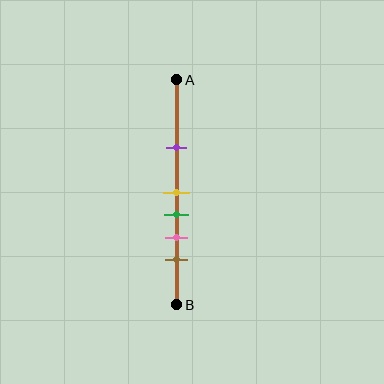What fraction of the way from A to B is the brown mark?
The brown mark is approximately 80% (0.8) of the way from A to B.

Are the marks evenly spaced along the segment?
No, the marks are not evenly spaced.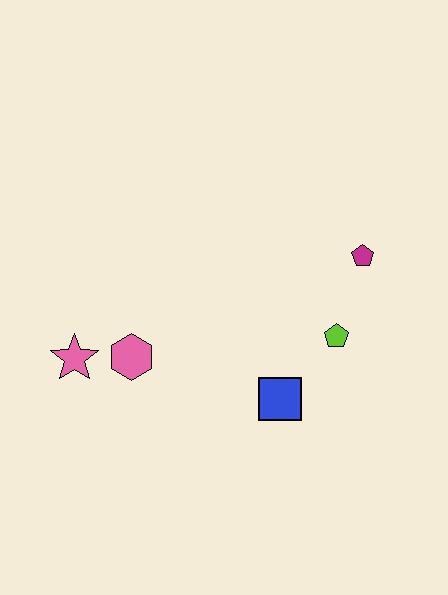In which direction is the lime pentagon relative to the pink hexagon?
The lime pentagon is to the right of the pink hexagon.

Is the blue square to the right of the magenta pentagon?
No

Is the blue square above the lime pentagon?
No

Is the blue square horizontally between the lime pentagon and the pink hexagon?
Yes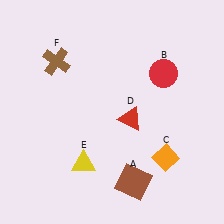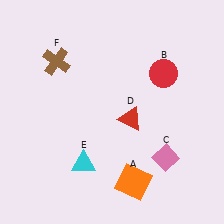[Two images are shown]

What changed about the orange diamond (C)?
In Image 1, C is orange. In Image 2, it changed to pink.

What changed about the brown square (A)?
In Image 1, A is brown. In Image 2, it changed to orange.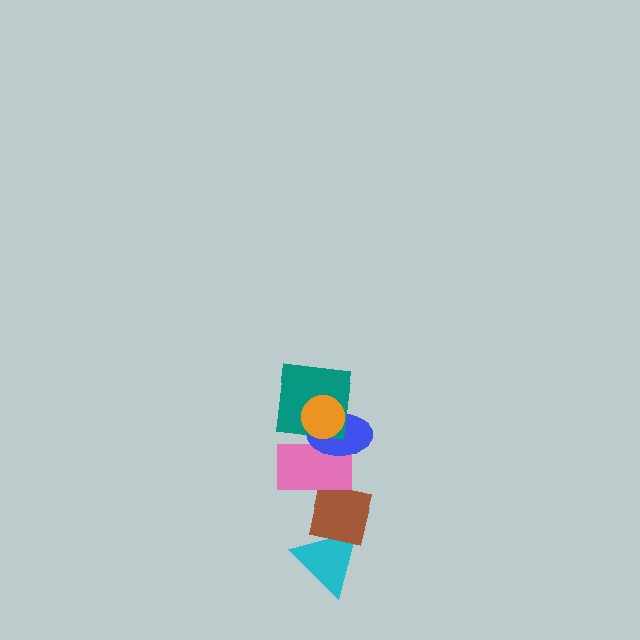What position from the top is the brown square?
The brown square is 5th from the top.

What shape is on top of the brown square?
The pink rectangle is on top of the brown square.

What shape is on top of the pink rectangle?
The blue ellipse is on top of the pink rectangle.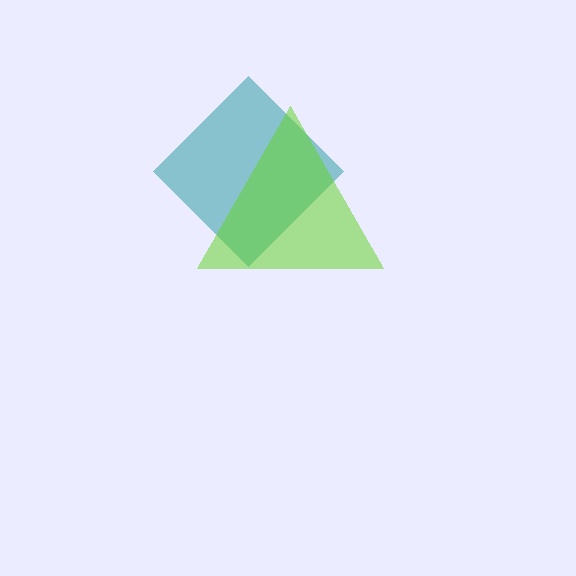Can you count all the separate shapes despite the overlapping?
Yes, there are 2 separate shapes.